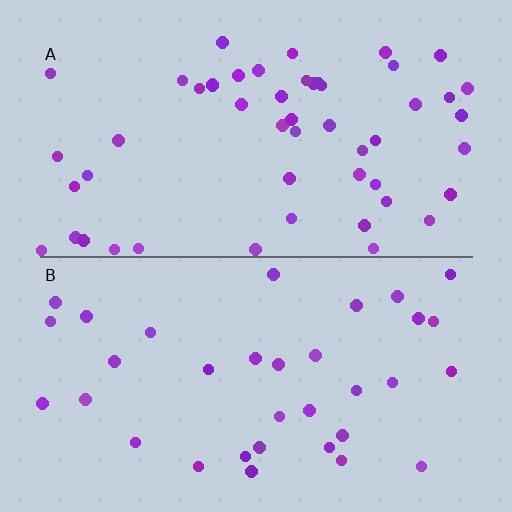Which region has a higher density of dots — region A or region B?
A (the top).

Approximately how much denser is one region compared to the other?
Approximately 1.5× — region A over region B.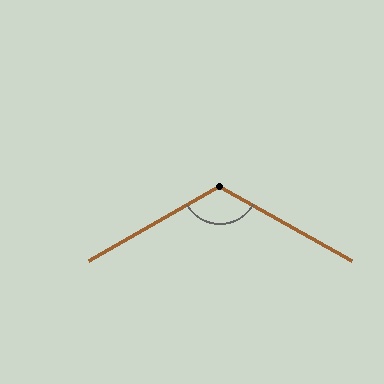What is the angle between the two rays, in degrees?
Approximately 121 degrees.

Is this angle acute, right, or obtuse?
It is obtuse.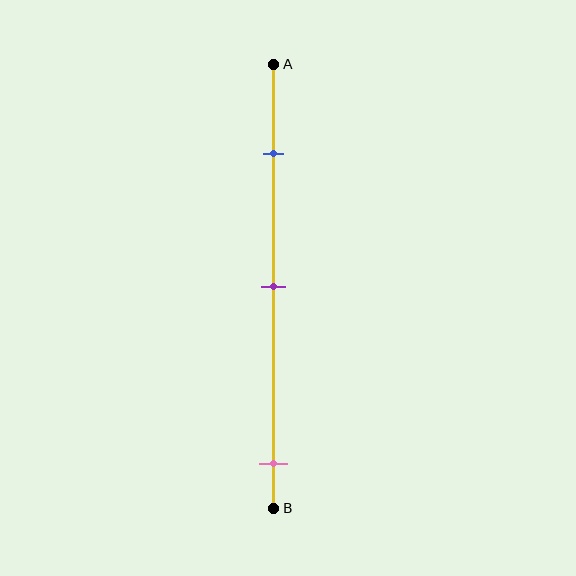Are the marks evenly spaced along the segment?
No, the marks are not evenly spaced.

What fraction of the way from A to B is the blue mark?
The blue mark is approximately 20% (0.2) of the way from A to B.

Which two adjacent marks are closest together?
The blue and purple marks are the closest adjacent pair.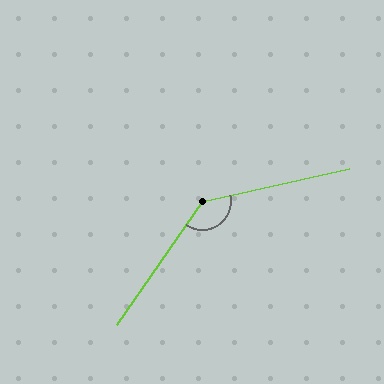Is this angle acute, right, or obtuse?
It is obtuse.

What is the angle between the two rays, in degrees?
Approximately 137 degrees.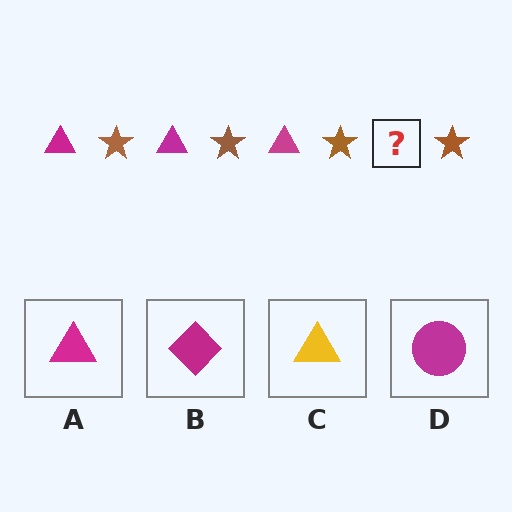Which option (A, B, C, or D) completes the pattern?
A.